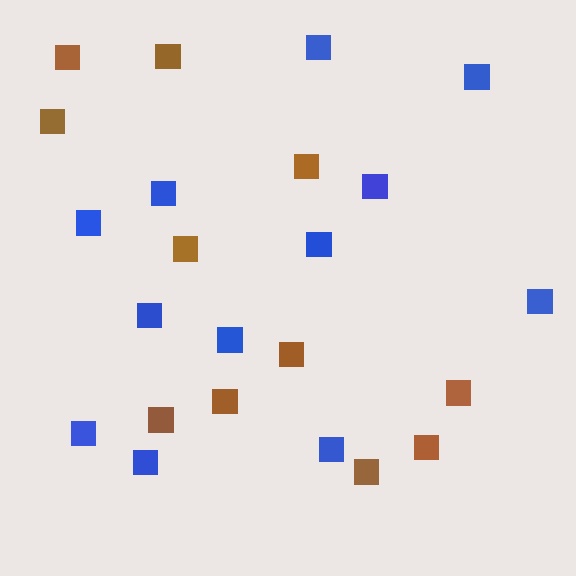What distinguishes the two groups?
There are 2 groups: one group of blue squares (12) and one group of brown squares (11).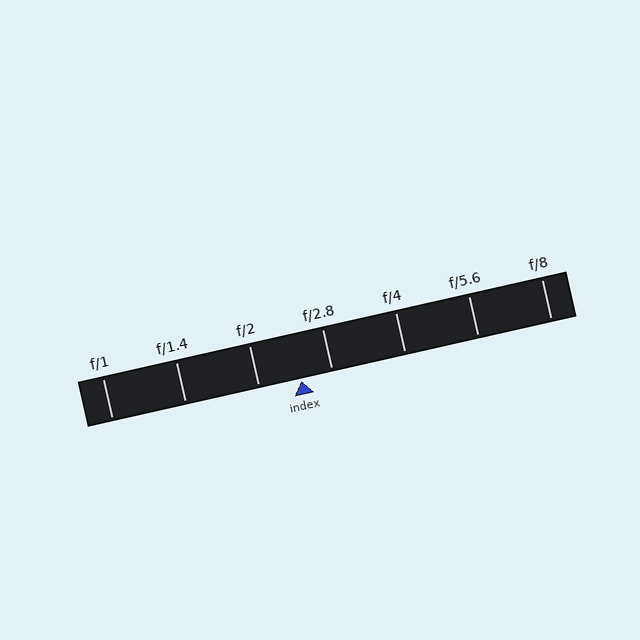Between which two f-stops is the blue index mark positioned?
The index mark is between f/2 and f/2.8.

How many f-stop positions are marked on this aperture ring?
There are 7 f-stop positions marked.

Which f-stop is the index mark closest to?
The index mark is closest to f/2.8.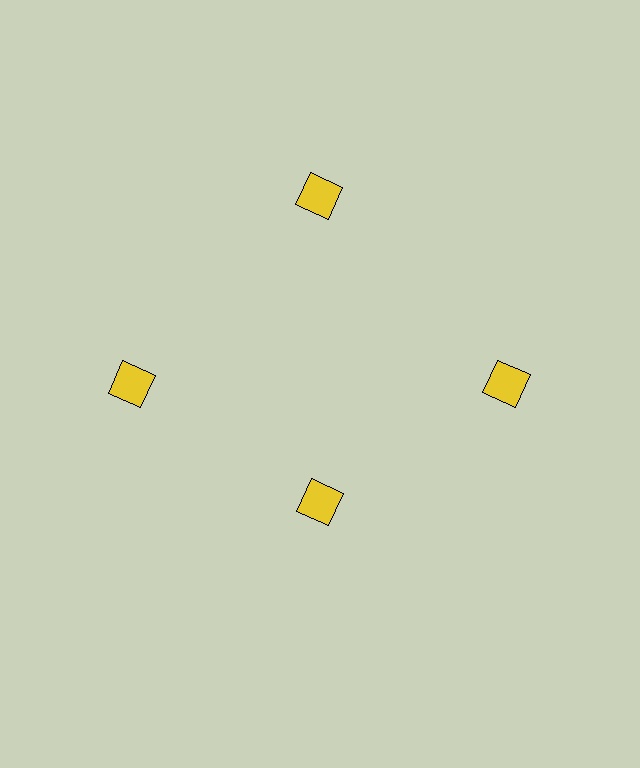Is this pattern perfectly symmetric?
No. The 4 yellow squares are arranged in a ring, but one element near the 6 o'clock position is pulled inward toward the center, breaking the 4-fold rotational symmetry.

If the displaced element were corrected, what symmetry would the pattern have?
It would have 4-fold rotational symmetry — the pattern would map onto itself every 90 degrees.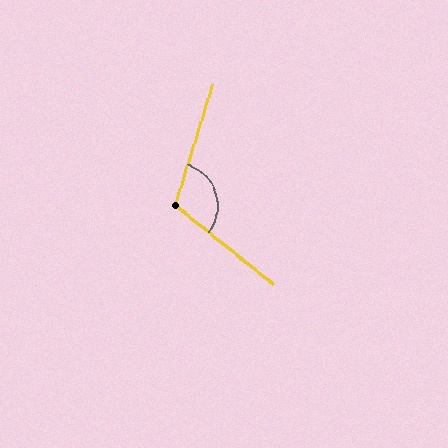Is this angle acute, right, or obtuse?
It is obtuse.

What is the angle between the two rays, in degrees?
Approximately 111 degrees.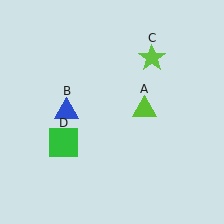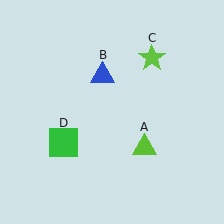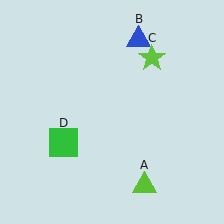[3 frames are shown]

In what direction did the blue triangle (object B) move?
The blue triangle (object B) moved up and to the right.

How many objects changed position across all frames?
2 objects changed position: lime triangle (object A), blue triangle (object B).